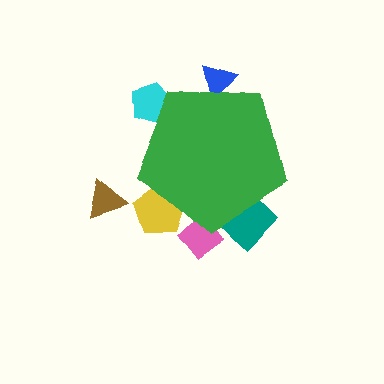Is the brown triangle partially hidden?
No, the brown triangle is fully visible.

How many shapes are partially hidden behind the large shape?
5 shapes are partially hidden.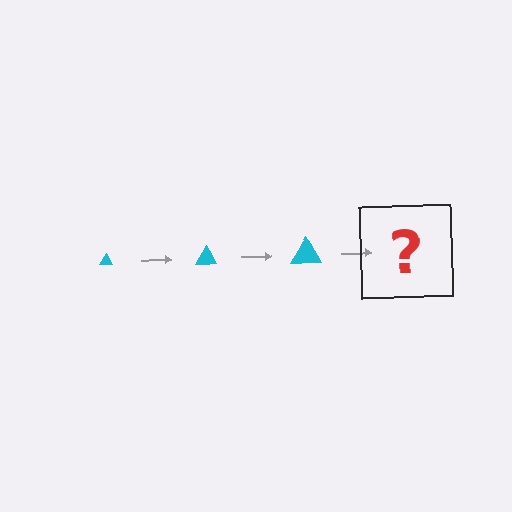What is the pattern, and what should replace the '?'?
The pattern is that the triangle gets progressively larger each step. The '?' should be a cyan triangle, larger than the previous one.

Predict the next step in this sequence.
The next step is a cyan triangle, larger than the previous one.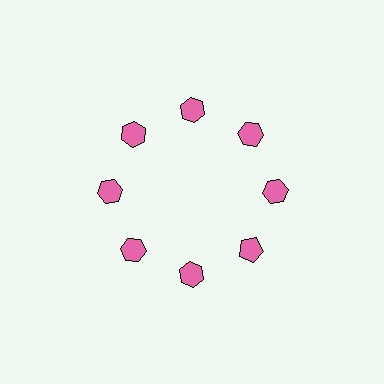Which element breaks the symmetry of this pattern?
The pink pentagon at roughly the 4 o'clock position breaks the symmetry. All other shapes are pink hexagons.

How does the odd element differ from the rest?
It has a different shape: pentagon instead of hexagon.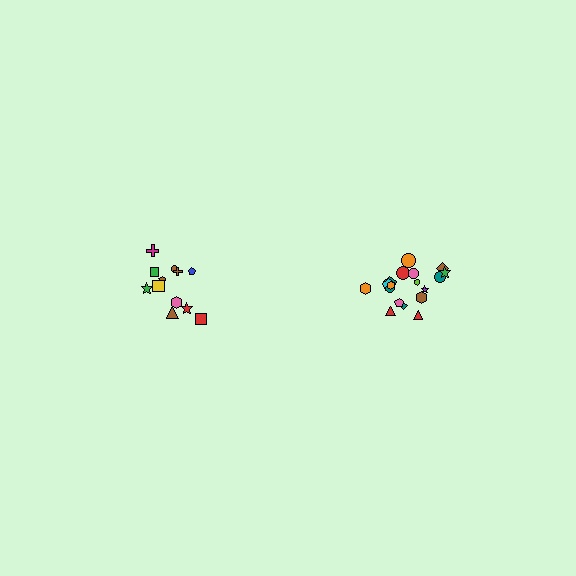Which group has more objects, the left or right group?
The right group.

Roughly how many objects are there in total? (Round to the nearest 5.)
Roughly 30 objects in total.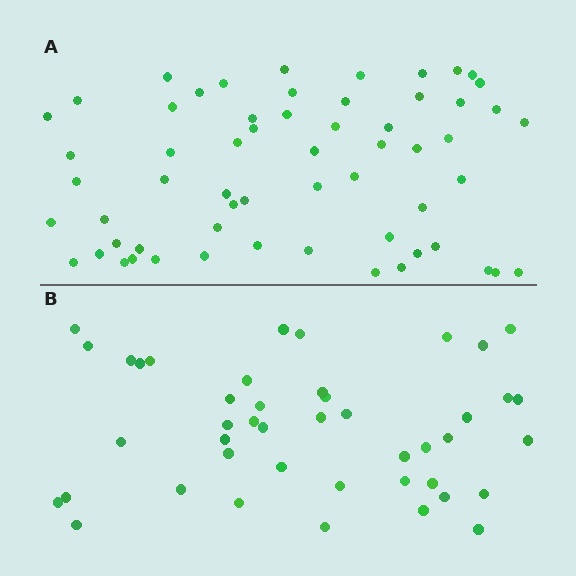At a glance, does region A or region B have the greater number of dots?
Region A (the top region) has more dots.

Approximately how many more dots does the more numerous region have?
Region A has approximately 15 more dots than region B.